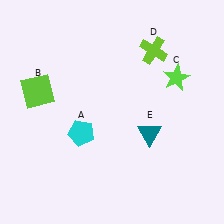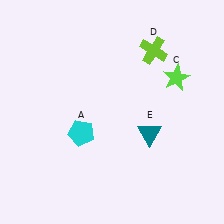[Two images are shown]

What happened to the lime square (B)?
The lime square (B) was removed in Image 2. It was in the top-left area of Image 1.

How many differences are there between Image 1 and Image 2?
There is 1 difference between the two images.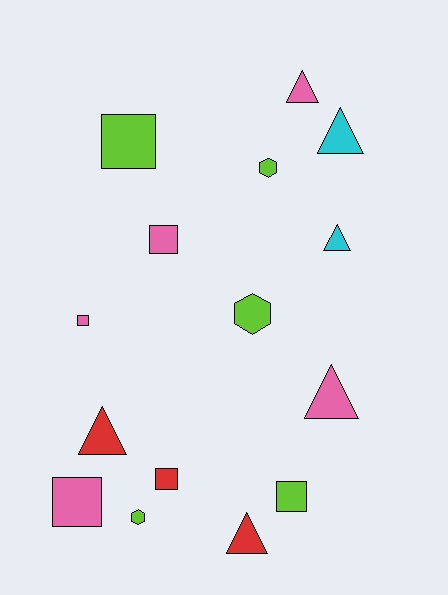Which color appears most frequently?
Lime, with 5 objects.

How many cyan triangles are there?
There are 2 cyan triangles.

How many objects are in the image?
There are 15 objects.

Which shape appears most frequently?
Square, with 6 objects.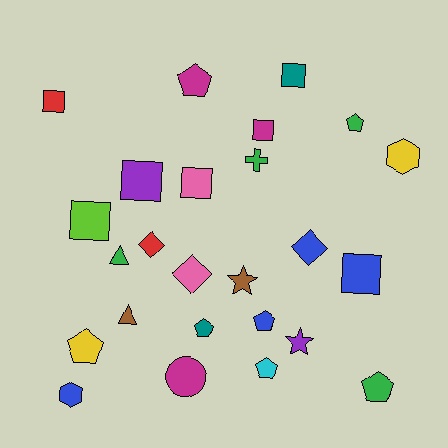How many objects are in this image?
There are 25 objects.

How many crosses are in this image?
There is 1 cross.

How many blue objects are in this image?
There are 4 blue objects.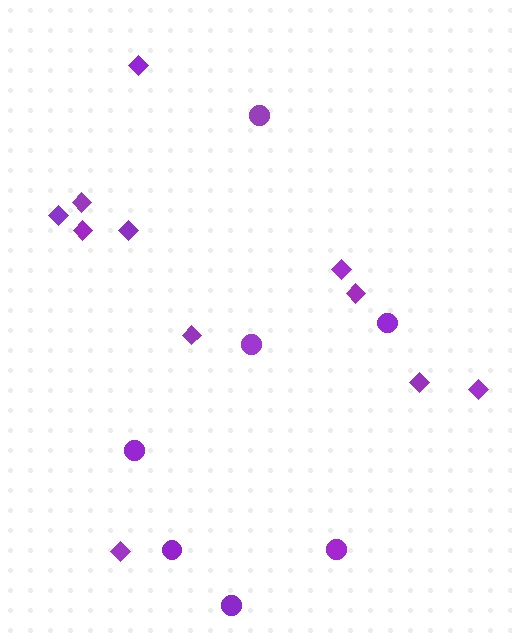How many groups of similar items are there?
There are 2 groups: one group of circles (7) and one group of diamonds (11).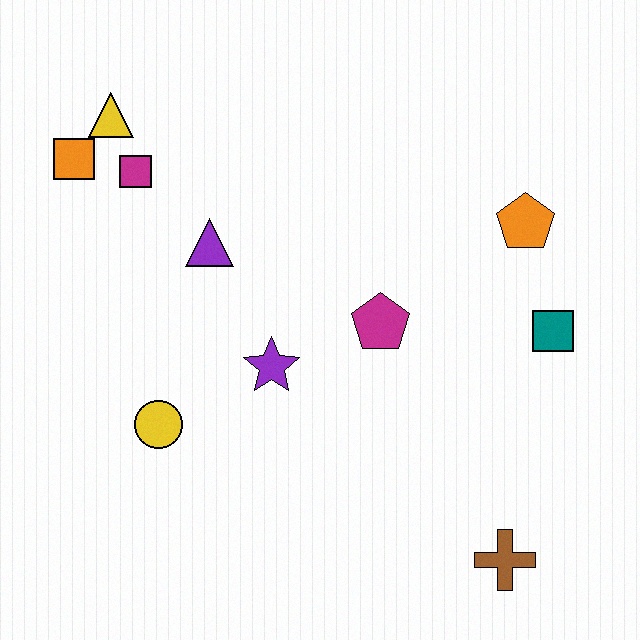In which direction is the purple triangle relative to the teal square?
The purple triangle is to the left of the teal square.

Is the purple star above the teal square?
No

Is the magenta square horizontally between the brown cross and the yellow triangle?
Yes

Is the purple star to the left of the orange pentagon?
Yes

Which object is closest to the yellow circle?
The purple star is closest to the yellow circle.